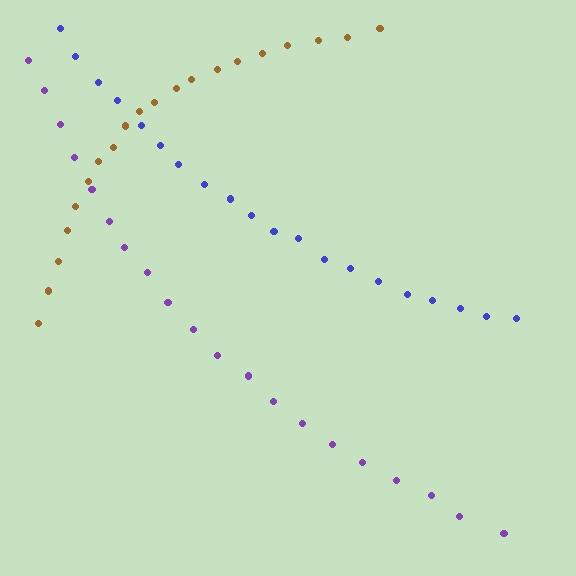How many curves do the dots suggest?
There are 3 distinct paths.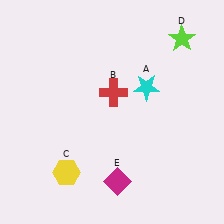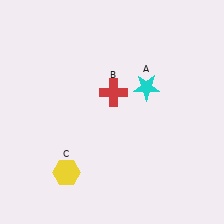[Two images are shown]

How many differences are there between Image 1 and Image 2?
There are 2 differences between the two images.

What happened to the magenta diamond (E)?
The magenta diamond (E) was removed in Image 2. It was in the bottom-right area of Image 1.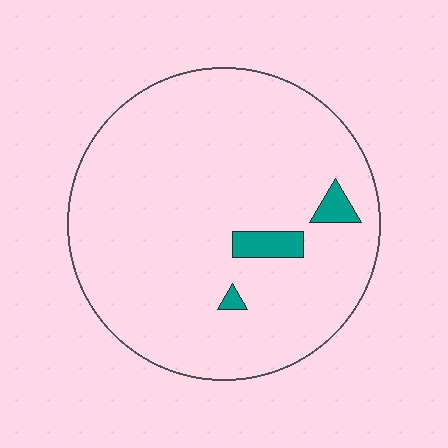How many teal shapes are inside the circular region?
3.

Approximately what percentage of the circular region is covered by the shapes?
Approximately 5%.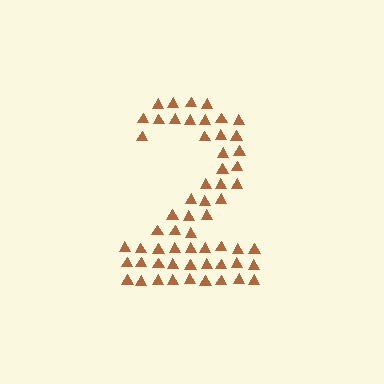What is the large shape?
The large shape is the digit 2.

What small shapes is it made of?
It is made of small triangles.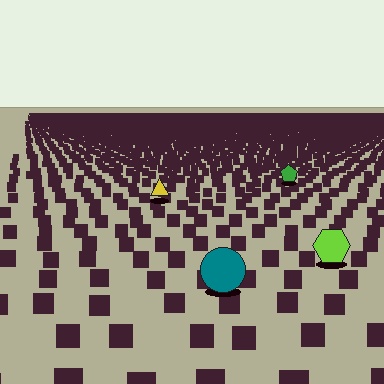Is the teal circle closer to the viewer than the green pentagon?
Yes. The teal circle is closer — you can tell from the texture gradient: the ground texture is coarser near it.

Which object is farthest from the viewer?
The green pentagon is farthest from the viewer. It appears smaller and the ground texture around it is denser.